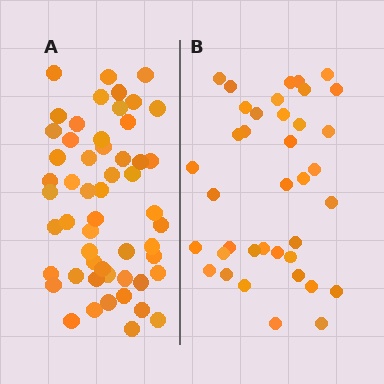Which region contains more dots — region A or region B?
Region A (the left region) has more dots.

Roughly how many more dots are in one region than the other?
Region A has approximately 15 more dots than region B.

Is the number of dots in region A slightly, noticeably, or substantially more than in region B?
Region A has noticeably more, but not dramatically so. The ratio is roughly 1.4 to 1.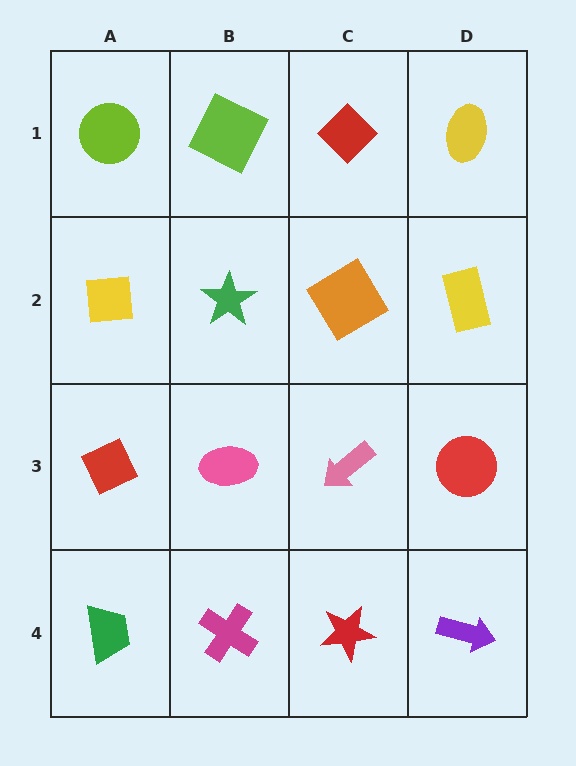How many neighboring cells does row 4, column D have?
2.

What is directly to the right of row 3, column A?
A pink ellipse.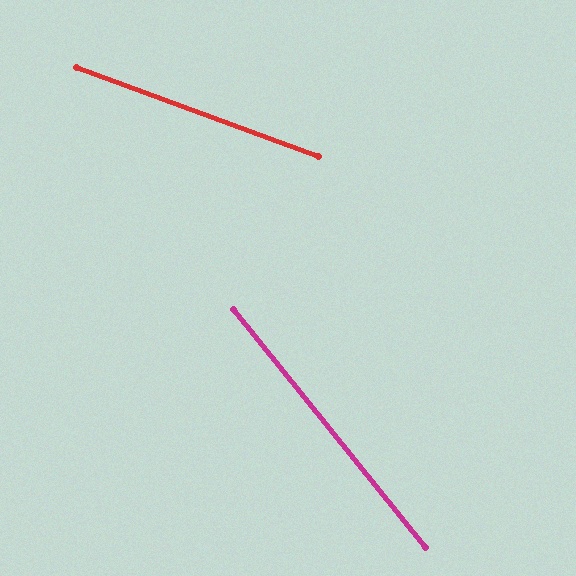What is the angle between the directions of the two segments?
Approximately 31 degrees.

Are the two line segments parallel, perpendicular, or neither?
Neither parallel nor perpendicular — they differ by about 31°.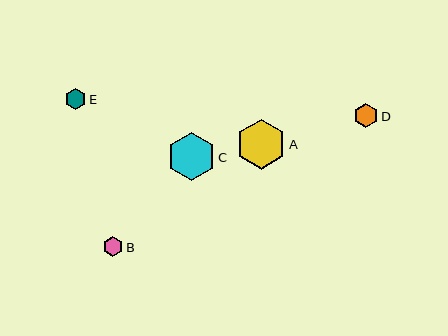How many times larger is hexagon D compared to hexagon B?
Hexagon D is approximately 1.2 times the size of hexagon B.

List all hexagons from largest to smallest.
From largest to smallest: A, C, D, E, B.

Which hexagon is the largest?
Hexagon A is the largest with a size of approximately 50 pixels.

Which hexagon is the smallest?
Hexagon B is the smallest with a size of approximately 19 pixels.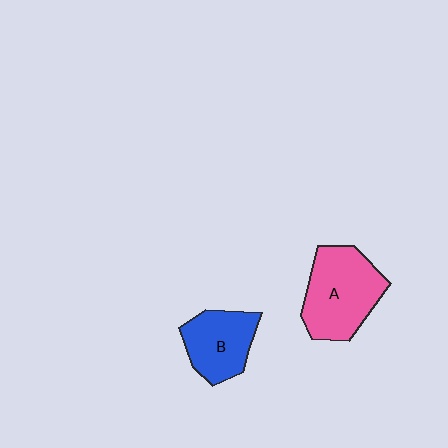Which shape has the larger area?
Shape A (pink).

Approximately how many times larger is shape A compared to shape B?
Approximately 1.4 times.